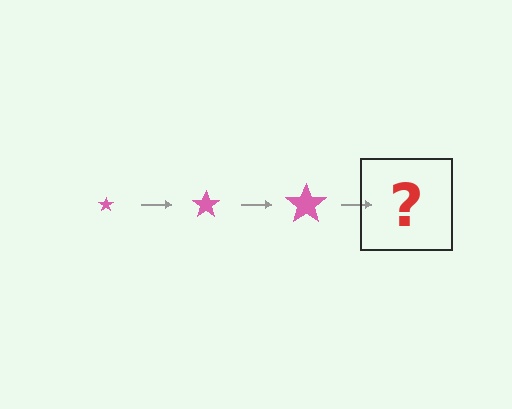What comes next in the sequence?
The next element should be a pink star, larger than the previous one.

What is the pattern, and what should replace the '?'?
The pattern is that the star gets progressively larger each step. The '?' should be a pink star, larger than the previous one.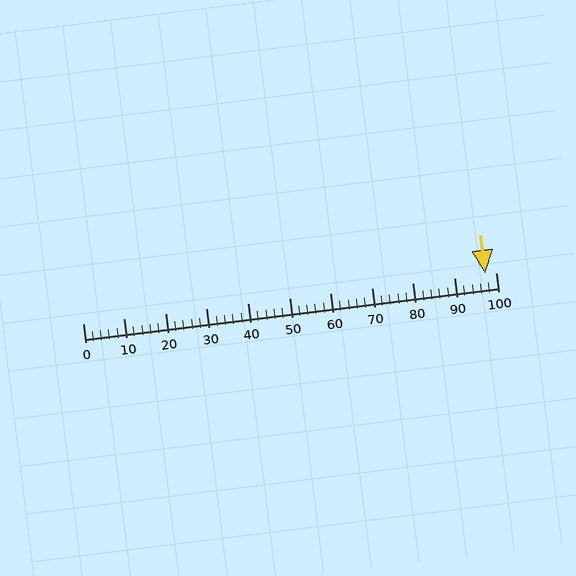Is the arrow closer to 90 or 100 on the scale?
The arrow is closer to 100.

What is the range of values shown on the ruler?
The ruler shows values from 0 to 100.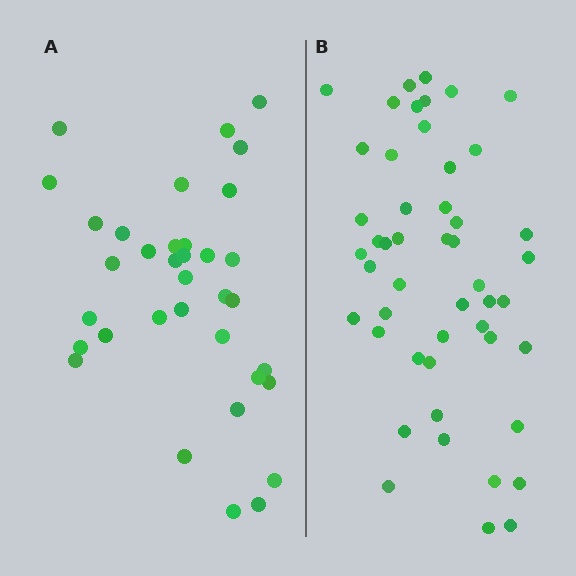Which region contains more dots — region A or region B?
Region B (the right region) has more dots.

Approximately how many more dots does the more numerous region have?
Region B has approximately 15 more dots than region A.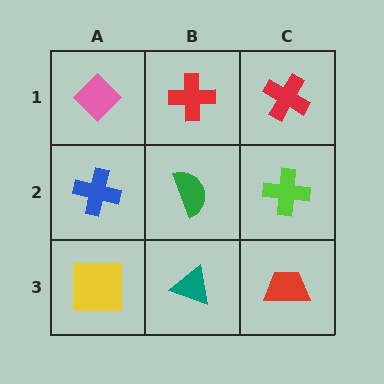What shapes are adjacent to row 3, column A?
A blue cross (row 2, column A), a teal triangle (row 3, column B).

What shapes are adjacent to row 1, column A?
A blue cross (row 2, column A), a red cross (row 1, column B).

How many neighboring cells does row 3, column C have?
2.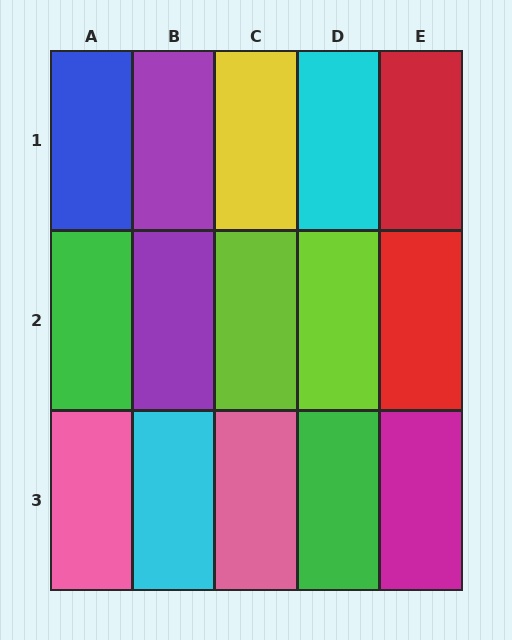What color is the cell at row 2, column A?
Green.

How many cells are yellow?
1 cell is yellow.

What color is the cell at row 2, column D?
Lime.